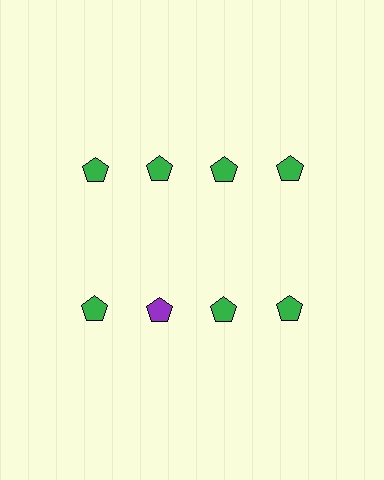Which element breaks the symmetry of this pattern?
The purple pentagon in the second row, second from left column breaks the symmetry. All other shapes are green pentagons.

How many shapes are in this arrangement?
There are 8 shapes arranged in a grid pattern.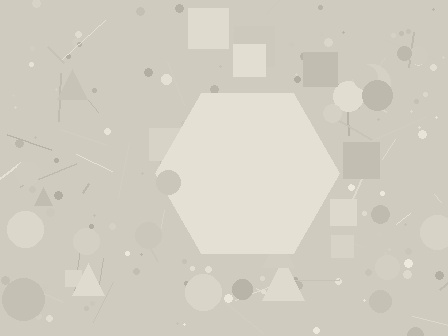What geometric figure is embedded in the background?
A hexagon is embedded in the background.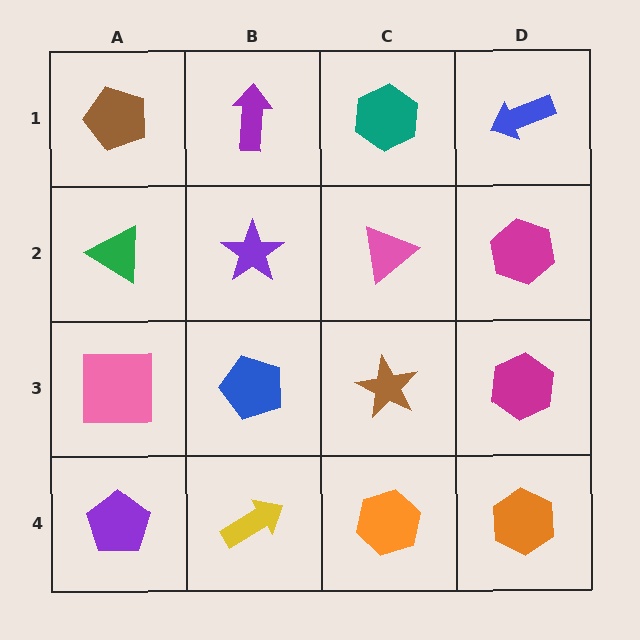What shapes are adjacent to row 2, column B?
A purple arrow (row 1, column B), a blue pentagon (row 3, column B), a green triangle (row 2, column A), a pink triangle (row 2, column C).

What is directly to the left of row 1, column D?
A teal hexagon.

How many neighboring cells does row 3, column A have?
3.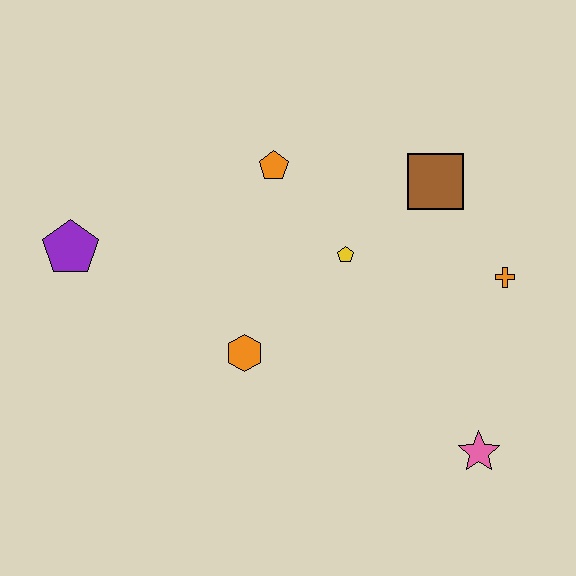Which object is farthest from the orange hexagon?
The orange cross is farthest from the orange hexagon.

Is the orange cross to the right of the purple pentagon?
Yes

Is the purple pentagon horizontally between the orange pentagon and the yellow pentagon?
No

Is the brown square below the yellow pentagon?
No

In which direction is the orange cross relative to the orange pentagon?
The orange cross is to the right of the orange pentagon.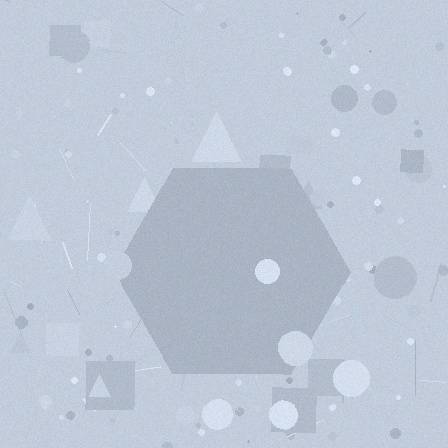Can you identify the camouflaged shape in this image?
The camouflaged shape is a hexagon.